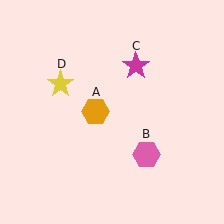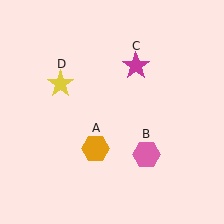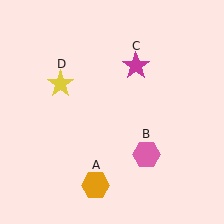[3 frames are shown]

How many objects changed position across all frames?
1 object changed position: orange hexagon (object A).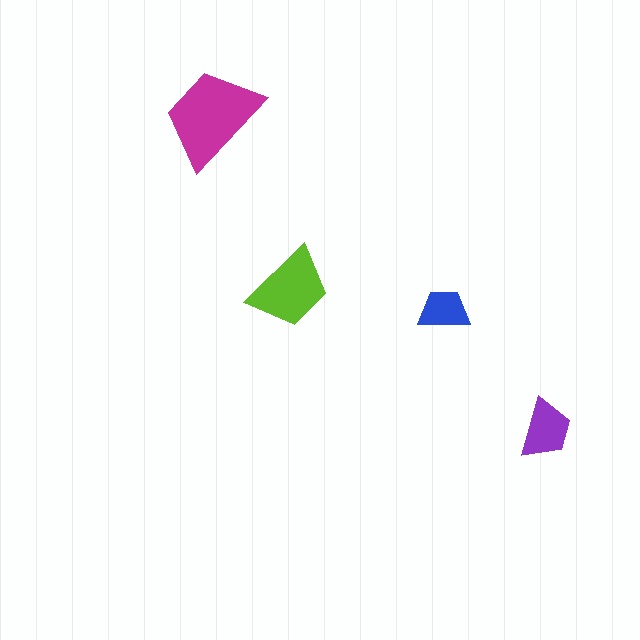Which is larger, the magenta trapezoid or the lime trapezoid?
The magenta one.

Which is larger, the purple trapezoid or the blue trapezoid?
The purple one.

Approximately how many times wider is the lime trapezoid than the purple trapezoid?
About 1.5 times wider.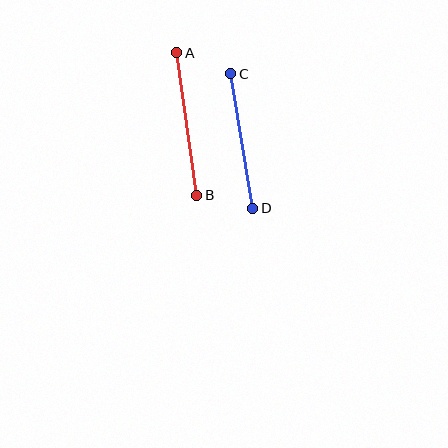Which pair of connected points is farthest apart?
Points A and B are farthest apart.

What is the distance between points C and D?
The distance is approximately 136 pixels.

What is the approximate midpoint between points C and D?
The midpoint is at approximately (242, 141) pixels.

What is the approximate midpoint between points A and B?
The midpoint is at approximately (187, 124) pixels.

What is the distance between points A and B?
The distance is approximately 144 pixels.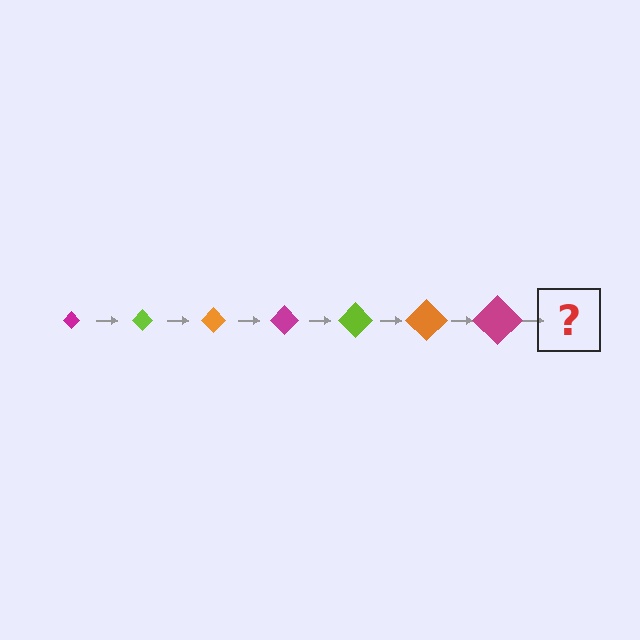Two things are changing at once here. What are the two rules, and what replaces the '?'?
The two rules are that the diamond grows larger each step and the color cycles through magenta, lime, and orange. The '?' should be a lime diamond, larger than the previous one.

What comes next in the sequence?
The next element should be a lime diamond, larger than the previous one.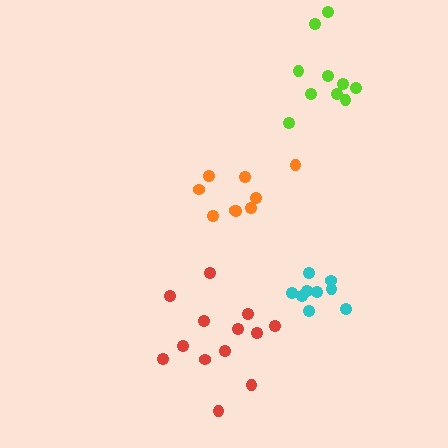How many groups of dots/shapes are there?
There are 4 groups.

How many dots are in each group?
Group 1: 9 dots, Group 2: 13 dots, Group 3: 9 dots, Group 4: 10 dots (41 total).